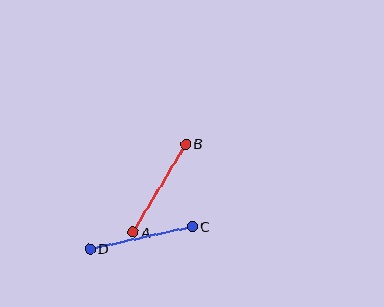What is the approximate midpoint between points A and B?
The midpoint is at approximately (159, 188) pixels.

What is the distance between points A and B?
The distance is approximately 103 pixels.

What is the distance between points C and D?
The distance is approximately 105 pixels.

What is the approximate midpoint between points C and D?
The midpoint is at approximately (141, 238) pixels.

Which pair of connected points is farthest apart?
Points C and D are farthest apart.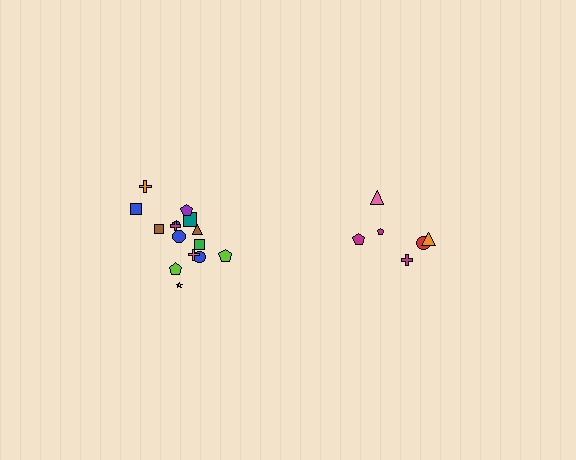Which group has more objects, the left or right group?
The left group.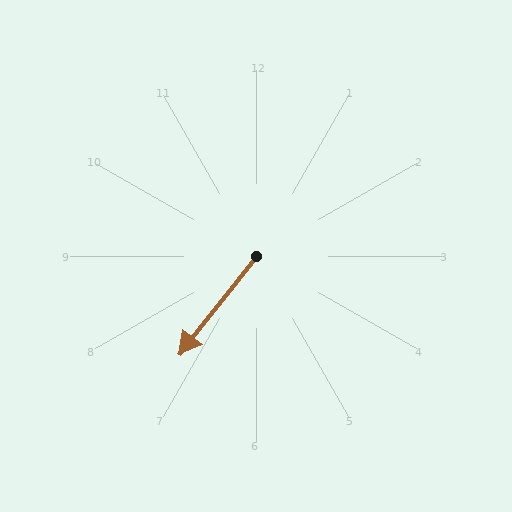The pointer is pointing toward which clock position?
Roughly 7 o'clock.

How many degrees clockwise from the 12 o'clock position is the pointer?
Approximately 218 degrees.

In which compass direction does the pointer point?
Southwest.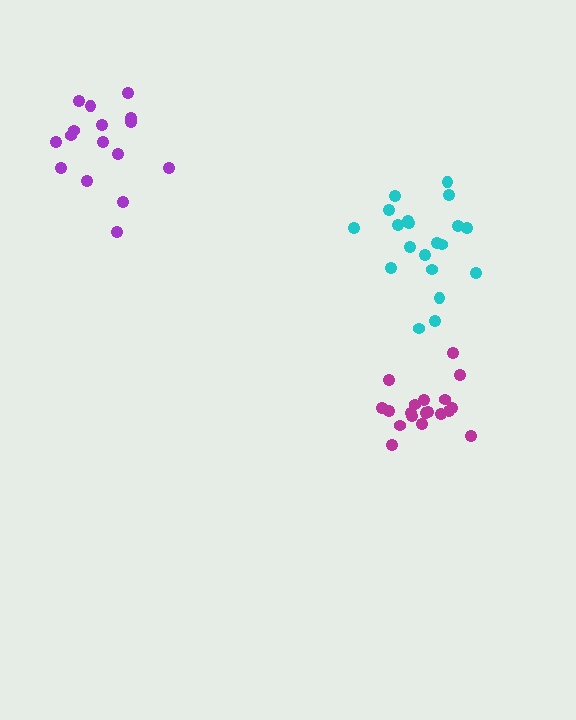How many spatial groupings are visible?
There are 3 spatial groupings.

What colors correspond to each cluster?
The clusters are colored: cyan, purple, magenta.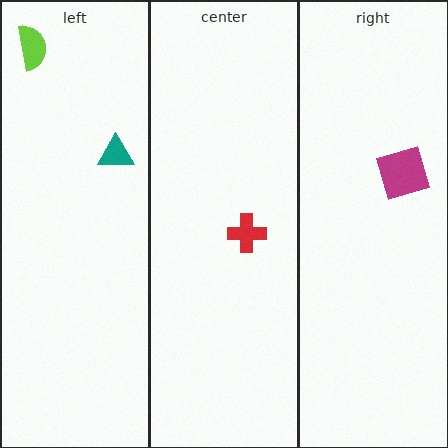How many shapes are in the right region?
1.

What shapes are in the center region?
The red cross.